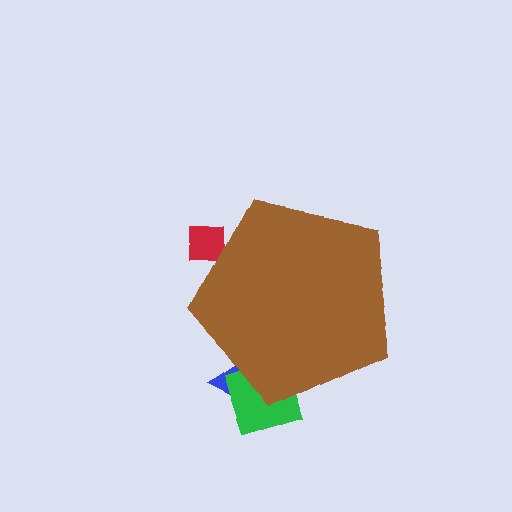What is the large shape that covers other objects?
A brown pentagon.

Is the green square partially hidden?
Yes, the green square is partially hidden behind the brown pentagon.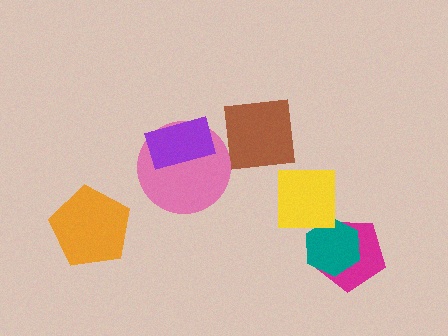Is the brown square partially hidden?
No, no other shape covers it.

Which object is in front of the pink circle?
The purple rectangle is in front of the pink circle.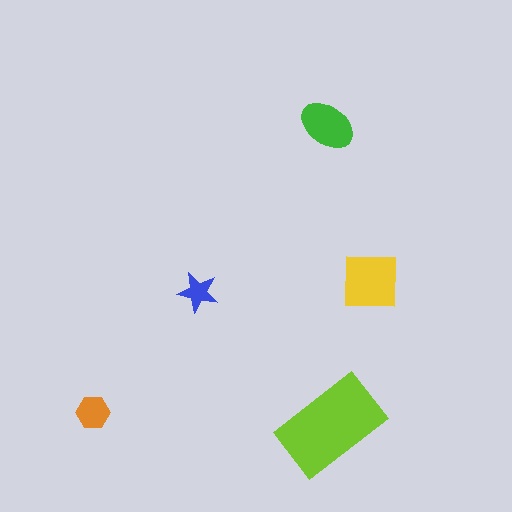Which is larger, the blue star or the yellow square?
The yellow square.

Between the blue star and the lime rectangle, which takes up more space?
The lime rectangle.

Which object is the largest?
The lime rectangle.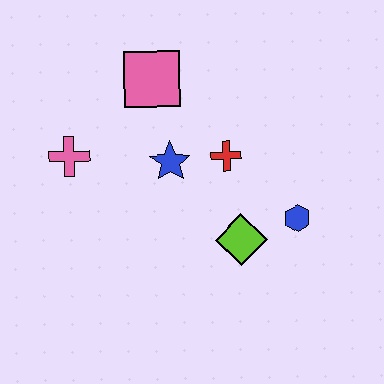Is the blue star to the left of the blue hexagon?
Yes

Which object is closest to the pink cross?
The blue star is closest to the pink cross.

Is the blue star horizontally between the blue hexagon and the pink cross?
Yes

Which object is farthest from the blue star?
The blue hexagon is farthest from the blue star.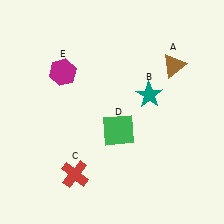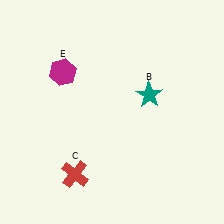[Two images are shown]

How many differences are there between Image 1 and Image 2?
There are 2 differences between the two images.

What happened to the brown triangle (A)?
The brown triangle (A) was removed in Image 2. It was in the top-right area of Image 1.